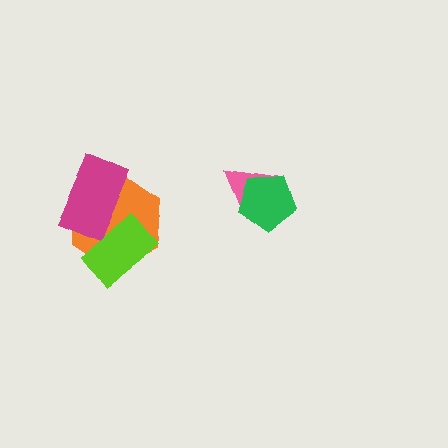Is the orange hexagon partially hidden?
Yes, it is partially covered by another shape.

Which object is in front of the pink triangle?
The green pentagon is in front of the pink triangle.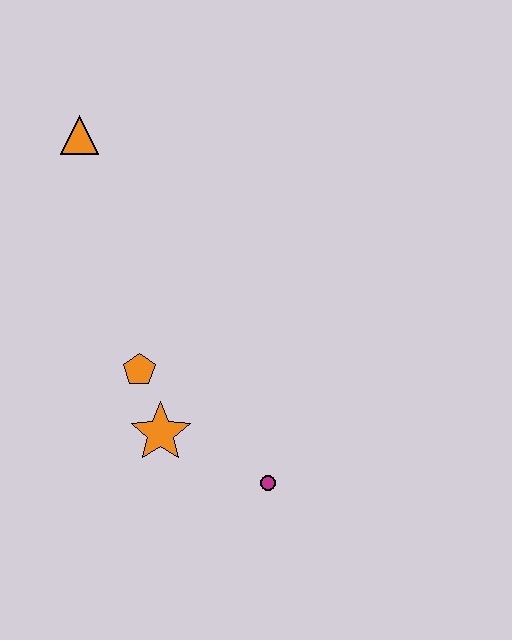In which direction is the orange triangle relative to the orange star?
The orange triangle is above the orange star.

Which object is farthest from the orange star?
The orange triangle is farthest from the orange star.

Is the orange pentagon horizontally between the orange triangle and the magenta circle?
Yes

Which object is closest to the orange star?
The orange pentagon is closest to the orange star.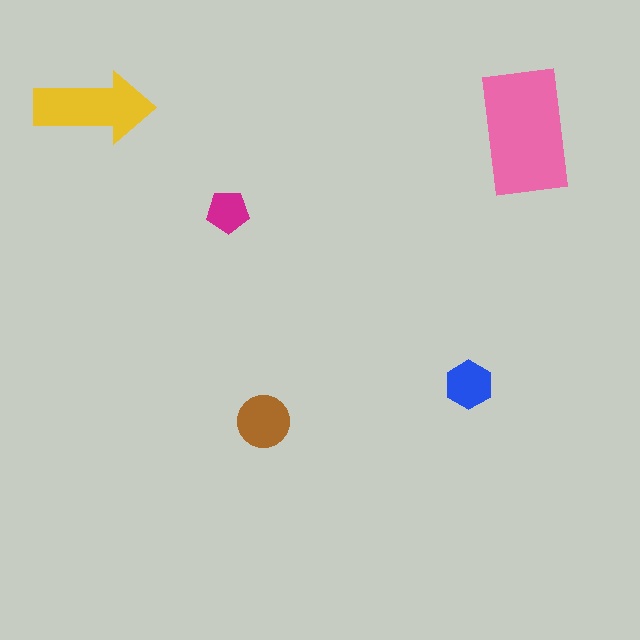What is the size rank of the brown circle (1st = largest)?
3rd.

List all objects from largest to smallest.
The pink rectangle, the yellow arrow, the brown circle, the blue hexagon, the magenta pentagon.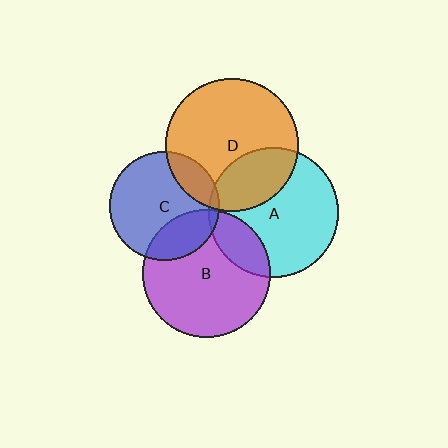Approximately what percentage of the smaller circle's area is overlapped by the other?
Approximately 25%.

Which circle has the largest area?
Circle D (orange).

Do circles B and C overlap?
Yes.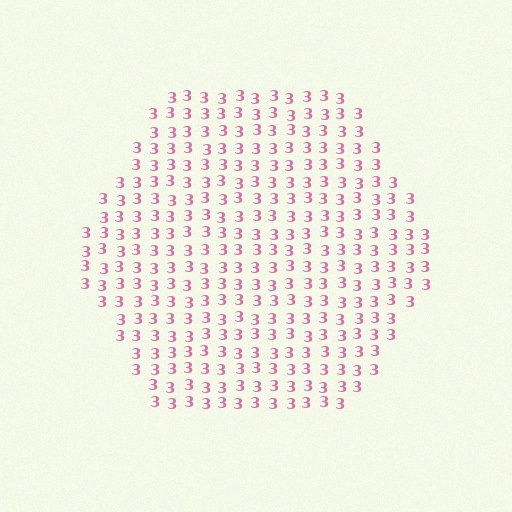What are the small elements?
The small elements are digit 3's.